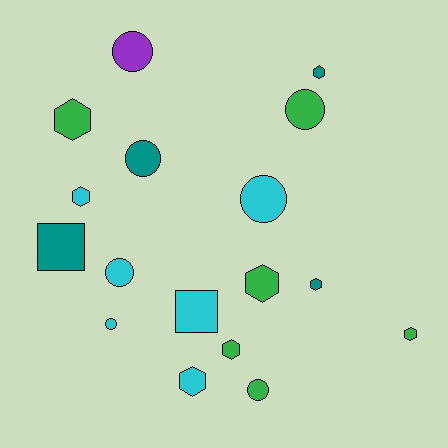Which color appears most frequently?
Cyan, with 6 objects.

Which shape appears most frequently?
Hexagon, with 8 objects.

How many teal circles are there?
There is 1 teal circle.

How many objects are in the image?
There are 17 objects.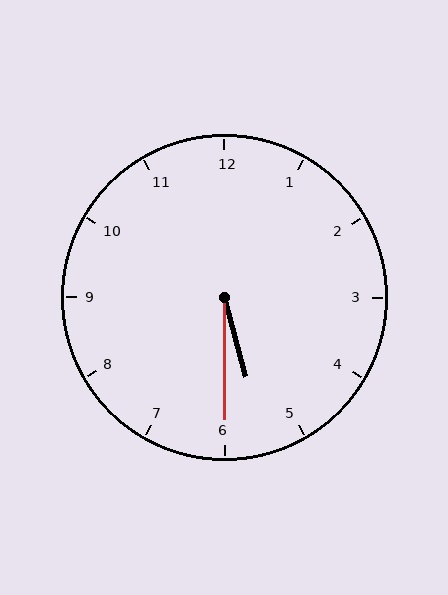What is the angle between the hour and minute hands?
Approximately 15 degrees.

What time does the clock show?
5:30.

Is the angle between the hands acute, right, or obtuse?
It is acute.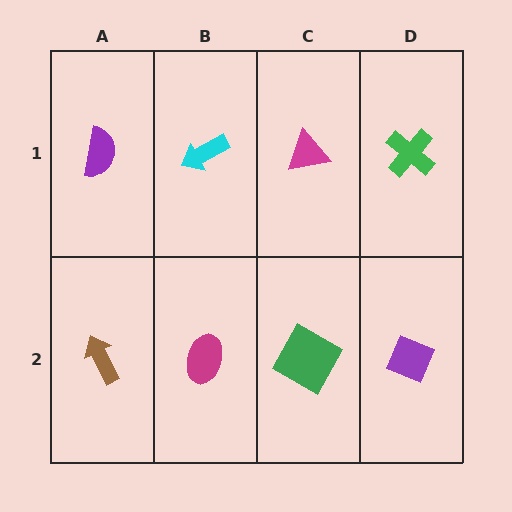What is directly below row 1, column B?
A magenta ellipse.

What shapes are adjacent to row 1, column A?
A brown arrow (row 2, column A), a cyan arrow (row 1, column B).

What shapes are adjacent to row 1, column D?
A purple diamond (row 2, column D), a magenta triangle (row 1, column C).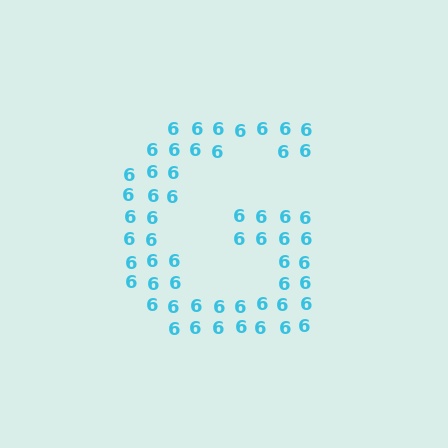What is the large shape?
The large shape is the letter G.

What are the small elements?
The small elements are digit 6's.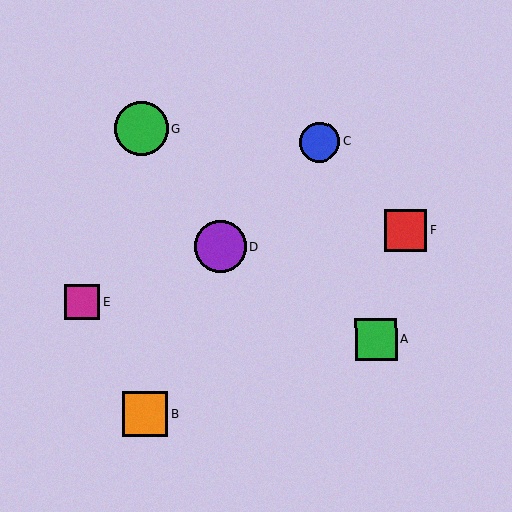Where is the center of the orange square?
The center of the orange square is at (145, 414).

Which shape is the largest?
The green circle (labeled G) is the largest.